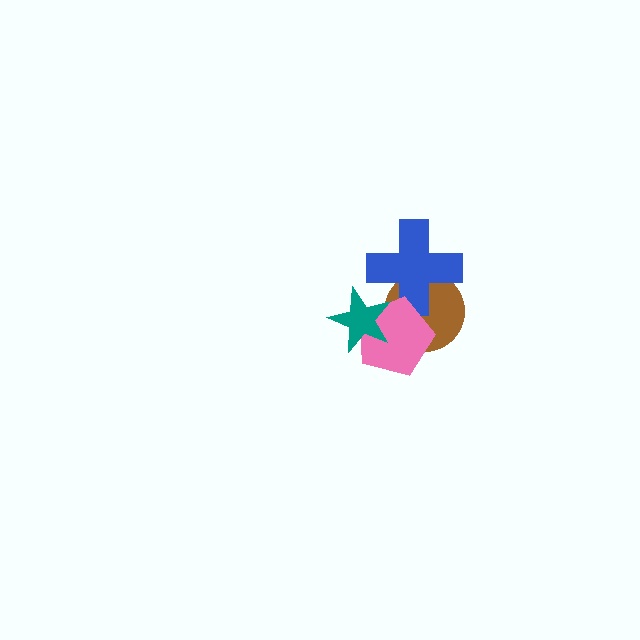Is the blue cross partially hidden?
Yes, it is partially covered by another shape.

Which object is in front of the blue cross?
The pink pentagon is in front of the blue cross.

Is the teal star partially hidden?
No, no other shape covers it.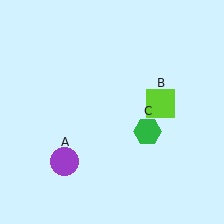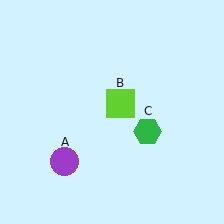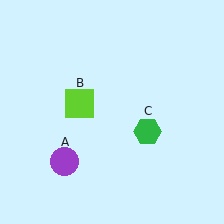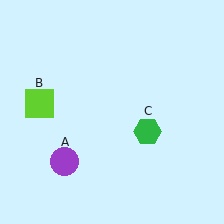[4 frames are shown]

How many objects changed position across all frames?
1 object changed position: lime square (object B).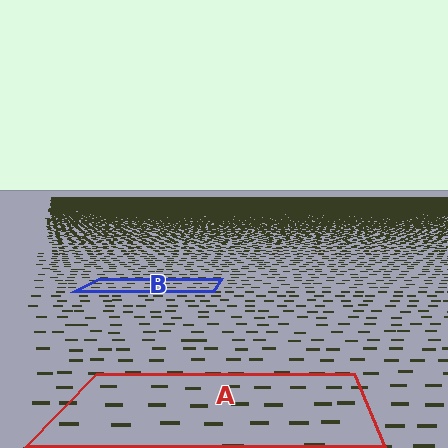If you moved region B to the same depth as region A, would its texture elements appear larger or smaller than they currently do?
They would appear larger. At a closer depth, the same texture elements are projected at a bigger on-screen size.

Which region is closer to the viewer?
Region A is closer. The texture elements there are larger and more spread out.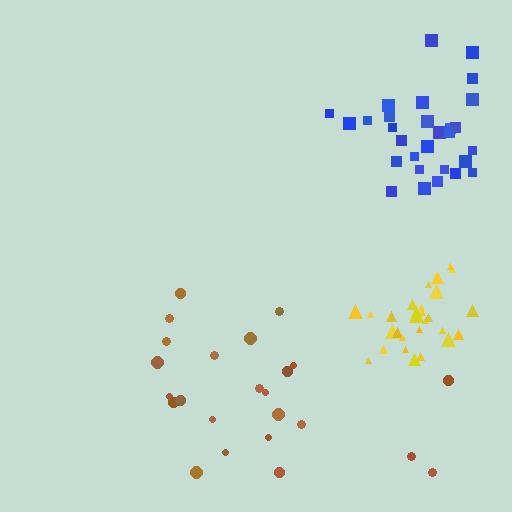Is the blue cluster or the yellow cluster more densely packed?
Yellow.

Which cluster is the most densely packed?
Yellow.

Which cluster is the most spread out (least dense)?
Brown.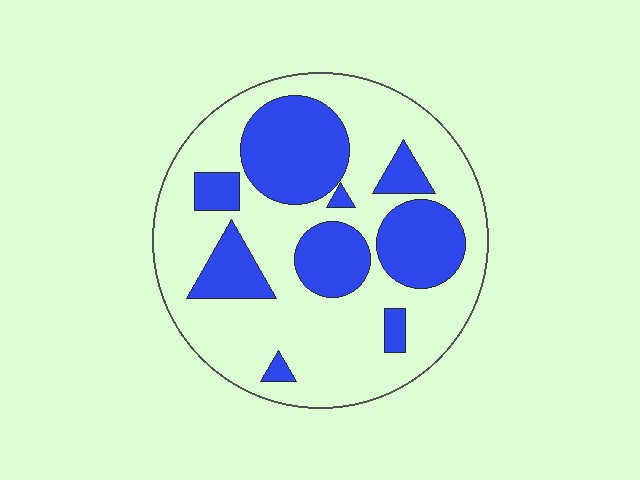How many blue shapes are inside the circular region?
9.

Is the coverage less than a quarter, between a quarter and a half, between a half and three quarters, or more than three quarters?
Between a quarter and a half.